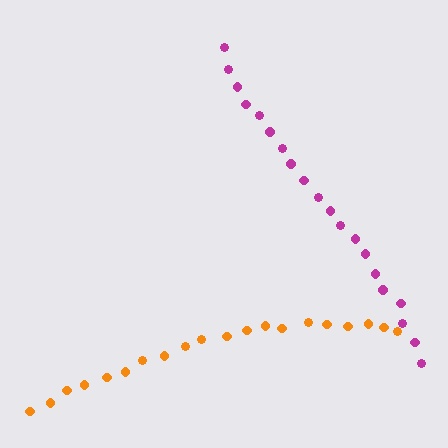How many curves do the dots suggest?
There are 2 distinct paths.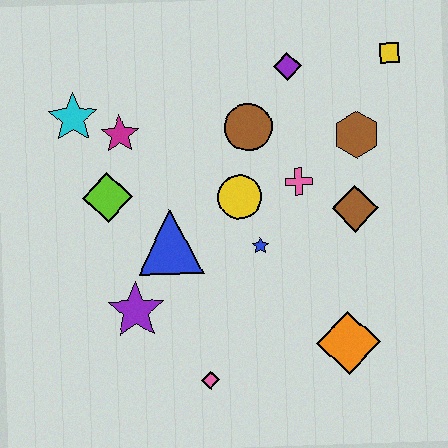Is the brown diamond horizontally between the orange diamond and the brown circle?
No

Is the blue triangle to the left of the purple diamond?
Yes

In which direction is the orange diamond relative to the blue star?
The orange diamond is below the blue star.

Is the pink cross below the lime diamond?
No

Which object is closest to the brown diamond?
The pink cross is closest to the brown diamond.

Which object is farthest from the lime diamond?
The yellow square is farthest from the lime diamond.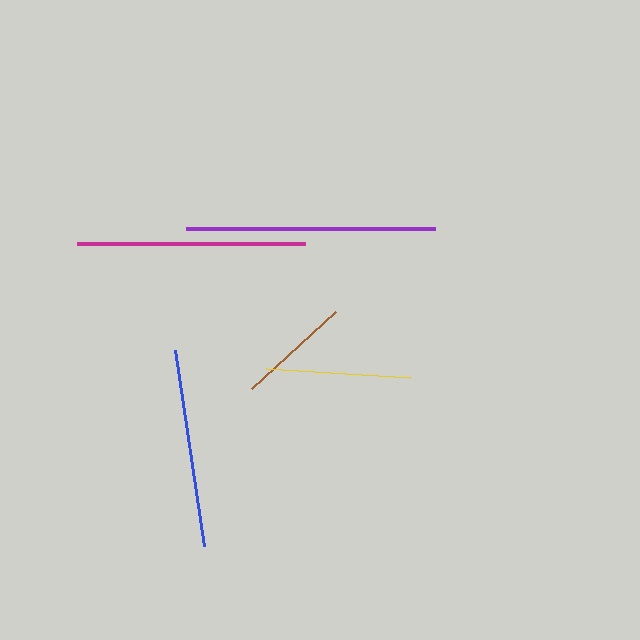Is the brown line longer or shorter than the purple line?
The purple line is longer than the brown line.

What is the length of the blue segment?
The blue segment is approximately 199 pixels long.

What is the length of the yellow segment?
The yellow segment is approximately 145 pixels long.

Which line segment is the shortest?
The brown line is the shortest at approximately 114 pixels.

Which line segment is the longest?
The purple line is the longest at approximately 248 pixels.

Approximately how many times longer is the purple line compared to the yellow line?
The purple line is approximately 1.7 times the length of the yellow line.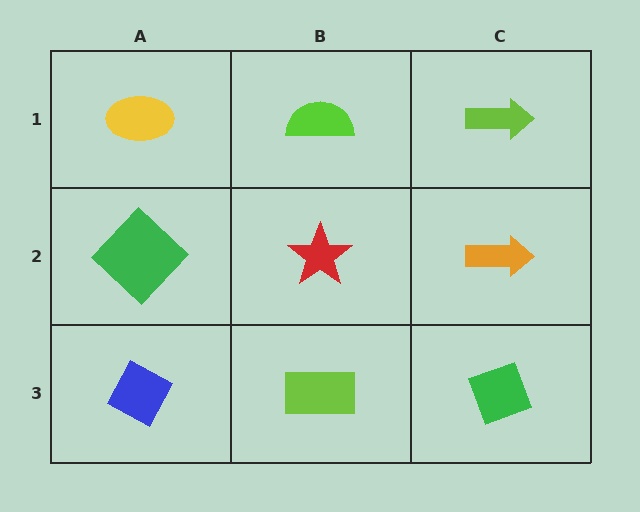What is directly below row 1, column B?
A red star.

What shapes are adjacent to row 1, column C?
An orange arrow (row 2, column C), a lime semicircle (row 1, column B).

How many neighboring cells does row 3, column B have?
3.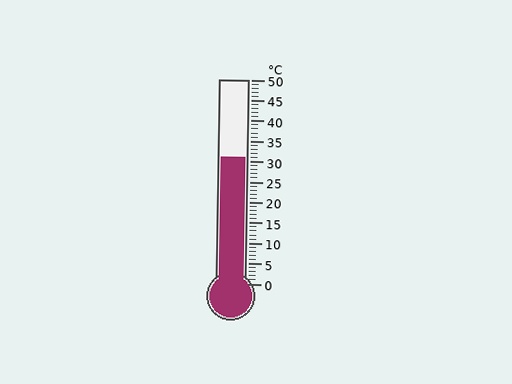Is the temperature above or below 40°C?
The temperature is below 40°C.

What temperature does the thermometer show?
The thermometer shows approximately 31°C.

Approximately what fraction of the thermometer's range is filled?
The thermometer is filled to approximately 60% of its range.